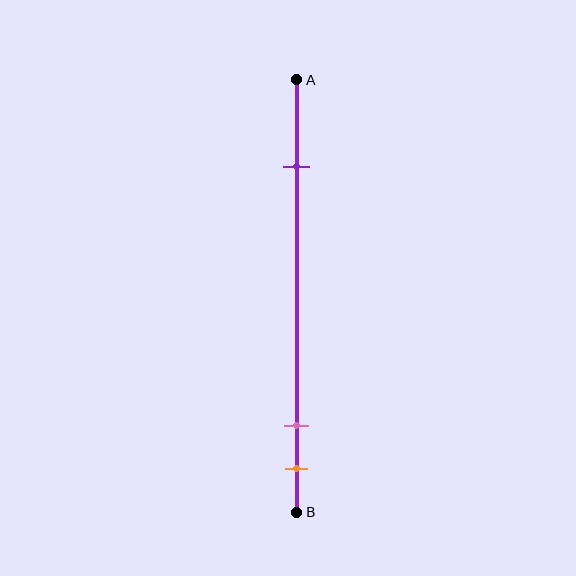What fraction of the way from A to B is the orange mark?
The orange mark is approximately 90% (0.9) of the way from A to B.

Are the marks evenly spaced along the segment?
No, the marks are not evenly spaced.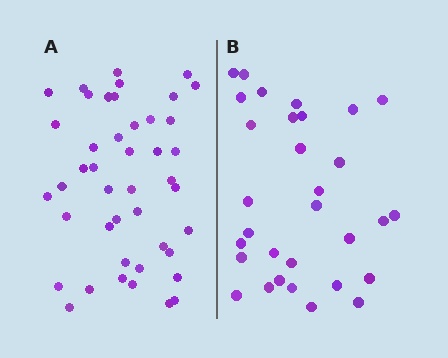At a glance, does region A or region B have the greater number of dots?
Region A (the left region) has more dots.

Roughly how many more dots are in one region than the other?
Region A has approximately 15 more dots than region B.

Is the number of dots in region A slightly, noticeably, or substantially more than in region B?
Region A has noticeably more, but not dramatically so. The ratio is roughly 1.4 to 1.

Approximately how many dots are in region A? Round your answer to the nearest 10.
About 40 dots. (The exact count is 44, which rounds to 40.)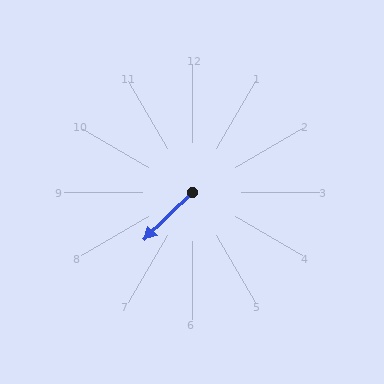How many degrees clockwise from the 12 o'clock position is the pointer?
Approximately 226 degrees.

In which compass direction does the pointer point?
Southwest.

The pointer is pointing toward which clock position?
Roughly 8 o'clock.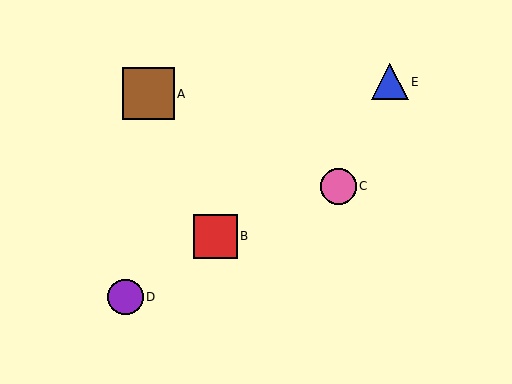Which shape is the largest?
The brown square (labeled A) is the largest.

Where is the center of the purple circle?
The center of the purple circle is at (126, 297).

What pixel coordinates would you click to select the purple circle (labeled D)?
Click at (126, 297) to select the purple circle D.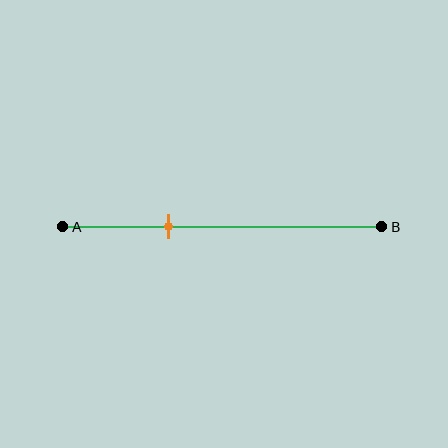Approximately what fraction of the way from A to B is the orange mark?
The orange mark is approximately 35% of the way from A to B.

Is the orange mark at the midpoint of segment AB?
No, the mark is at about 35% from A, not at the 50% midpoint.